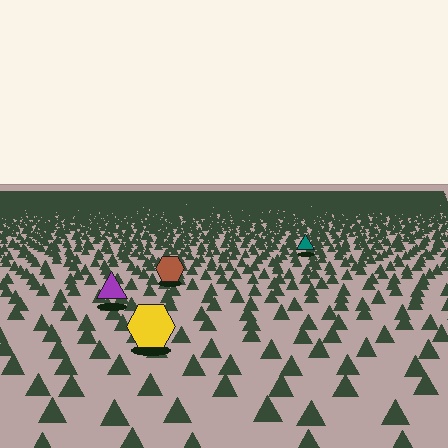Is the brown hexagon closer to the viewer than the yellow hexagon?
No. The yellow hexagon is closer — you can tell from the texture gradient: the ground texture is coarser near it.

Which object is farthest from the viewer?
The teal triangle is farthest from the viewer. It appears smaller and the ground texture around it is denser.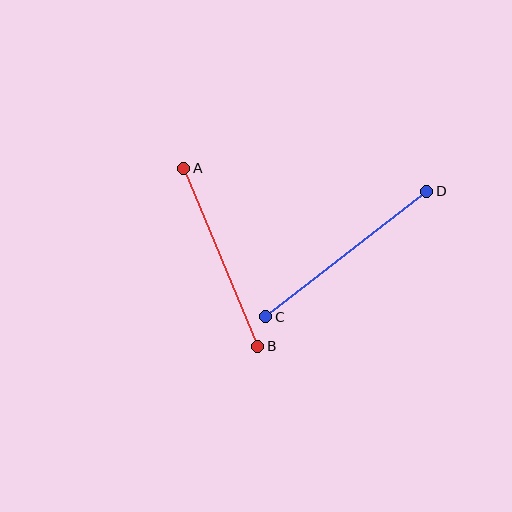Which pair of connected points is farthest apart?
Points C and D are farthest apart.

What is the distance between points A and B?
The distance is approximately 193 pixels.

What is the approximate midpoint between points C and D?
The midpoint is at approximately (346, 254) pixels.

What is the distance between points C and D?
The distance is approximately 204 pixels.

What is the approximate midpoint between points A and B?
The midpoint is at approximately (221, 257) pixels.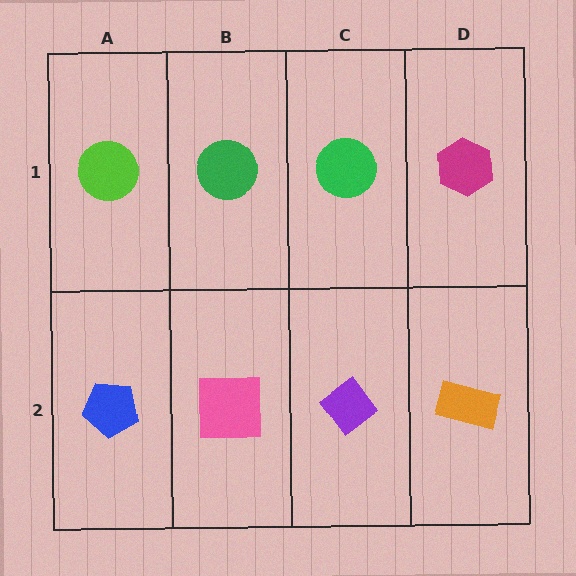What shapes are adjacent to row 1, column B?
A pink square (row 2, column B), a lime circle (row 1, column A), a green circle (row 1, column C).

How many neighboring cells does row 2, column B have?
3.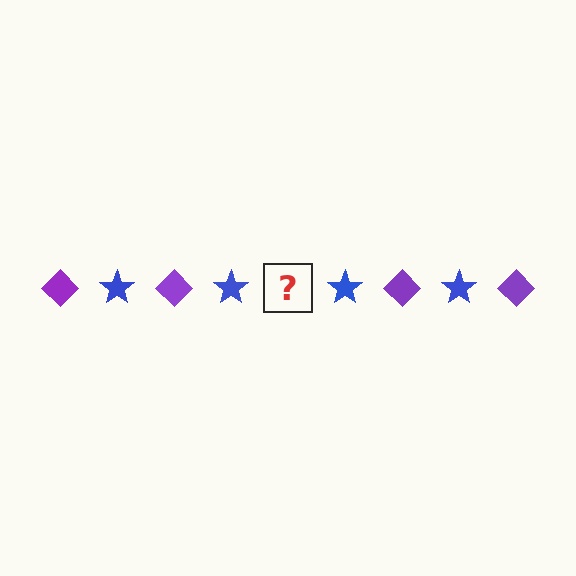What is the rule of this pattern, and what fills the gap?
The rule is that the pattern alternates between purple diamond and blue star. The gap should be filled with a purple diamond.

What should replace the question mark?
The question mark should be replaced with a purple diamond.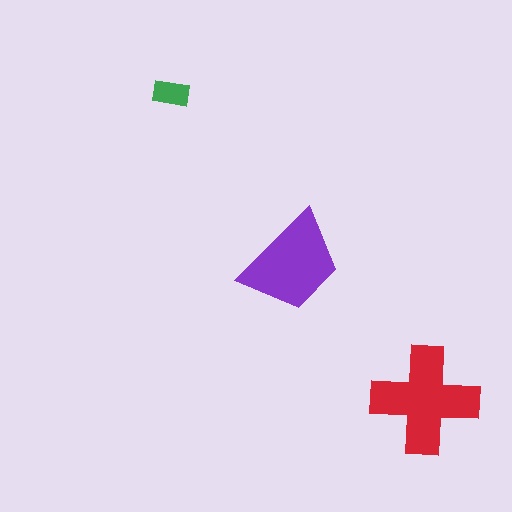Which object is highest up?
The green rectangle is topmost.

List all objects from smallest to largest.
The green rectangle, the purple trapezoid, the red cross.